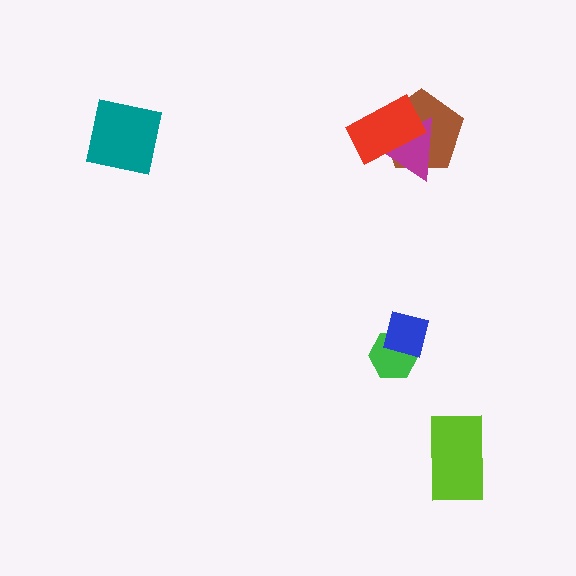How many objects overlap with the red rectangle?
2 objects overlap with the red rectangle.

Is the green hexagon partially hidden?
Yes, it is partially covered by another shape.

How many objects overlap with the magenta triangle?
2 objects overlap with the magenta triangle.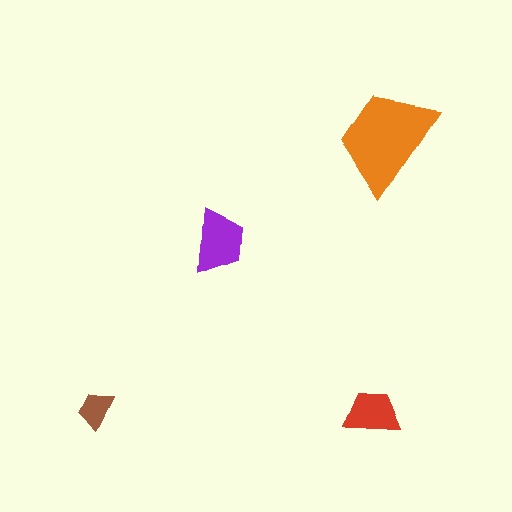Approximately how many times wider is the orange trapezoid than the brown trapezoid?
About 2.5 times wider.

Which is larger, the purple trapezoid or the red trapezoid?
The purple one.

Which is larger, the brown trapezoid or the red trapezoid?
The red one.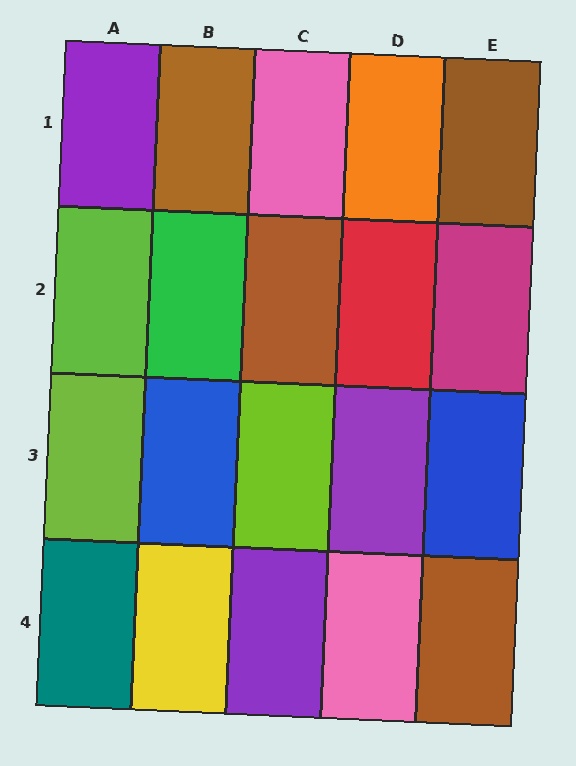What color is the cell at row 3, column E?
Blue.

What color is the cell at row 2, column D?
Red.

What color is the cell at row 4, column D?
Pink.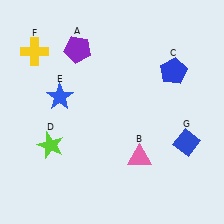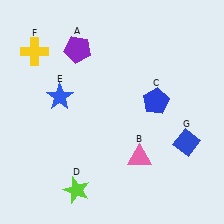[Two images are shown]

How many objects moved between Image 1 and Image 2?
2 objects moved between the two images.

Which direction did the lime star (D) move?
The lime star (D) moved down.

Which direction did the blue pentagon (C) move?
The blue pentagon (C) moved down.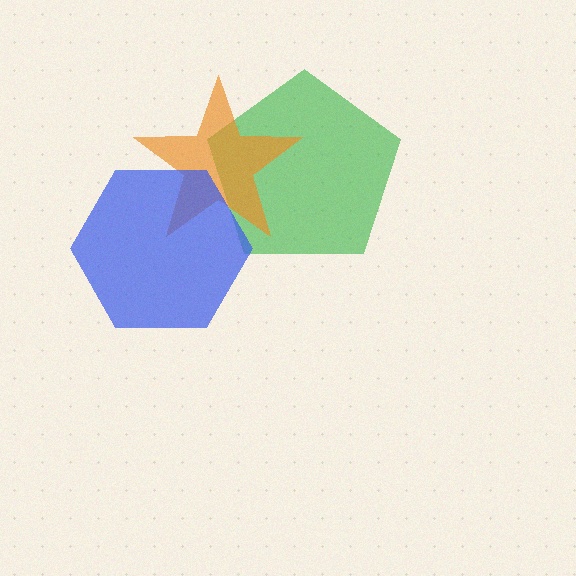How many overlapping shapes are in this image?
There are 3 overlapping shapes in the image.